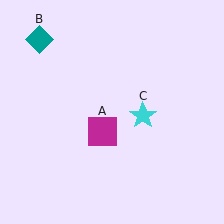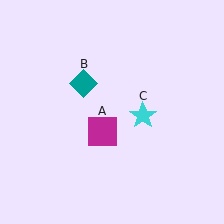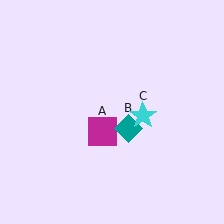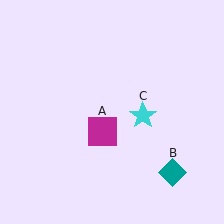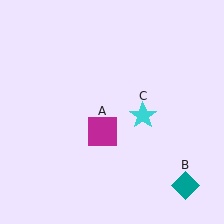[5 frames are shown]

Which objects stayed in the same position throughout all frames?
Magenta square (object A) and cyan star (object C) remained stationary.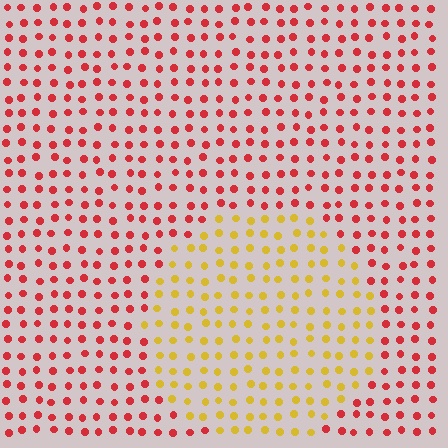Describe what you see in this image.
The image is filled with small red elements in a uniform arrangement. A circle-shaped region is visible where the elements are tinted to a slightly different hue, forming a subtle color boundary.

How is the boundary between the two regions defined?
The boundary is defined purely by a slight shift in hue (about 54 degrees). Spacing, size, and orientation are identical on both sides.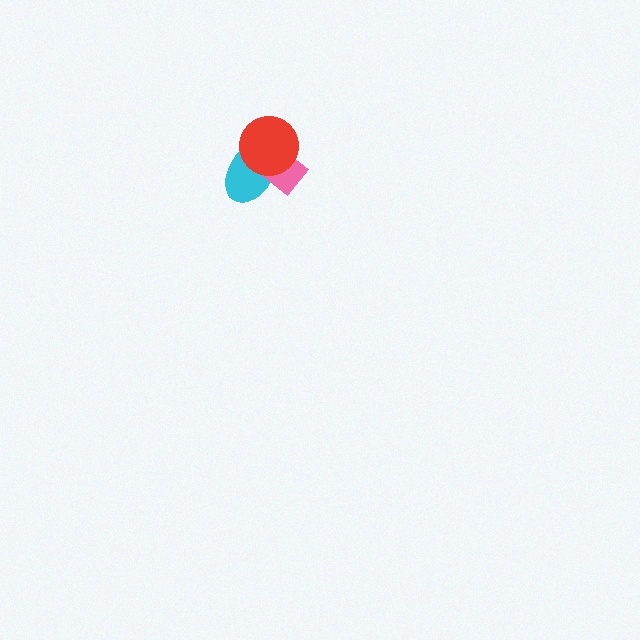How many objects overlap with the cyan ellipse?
2 objects overlap with the cyan ellipse.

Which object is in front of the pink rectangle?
The red circle is in front of the pink rectangle.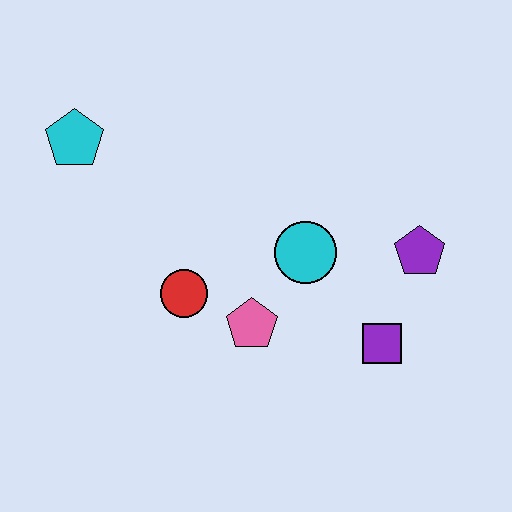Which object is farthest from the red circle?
The purple pentagon is farthest from the red circle.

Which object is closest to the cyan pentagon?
The red circle is closest to the cyan pentagon.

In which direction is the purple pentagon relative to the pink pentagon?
The purple pentagon is to the right of the pink pentagon.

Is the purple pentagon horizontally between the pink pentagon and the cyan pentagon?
No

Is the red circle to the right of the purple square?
No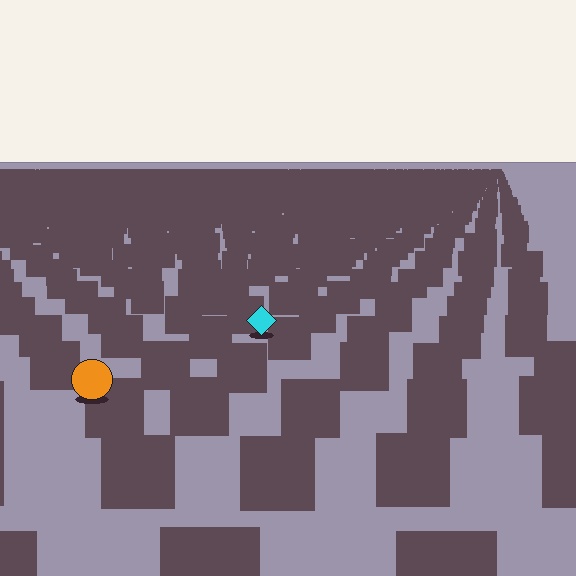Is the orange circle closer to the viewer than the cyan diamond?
Yes. The orange circle is closer — you can tell from the texture gradient: the ground texture is coarser near it.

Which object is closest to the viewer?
The orange circle is closest. The texture marks near it are larger and more spread out.